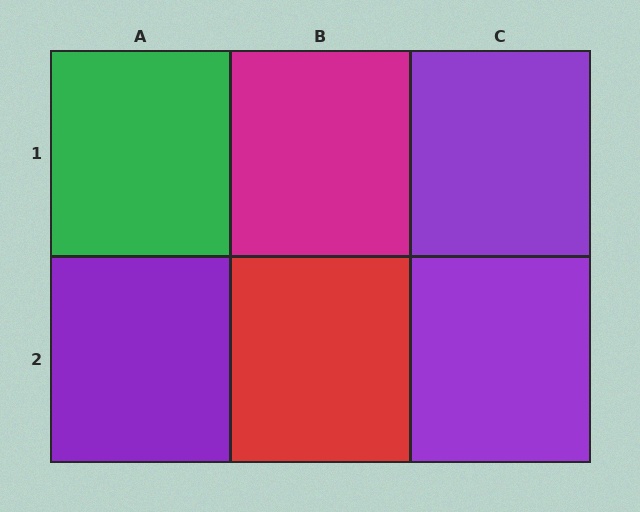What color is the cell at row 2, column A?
Purple.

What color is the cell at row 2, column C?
Purple.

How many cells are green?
1 cell is green.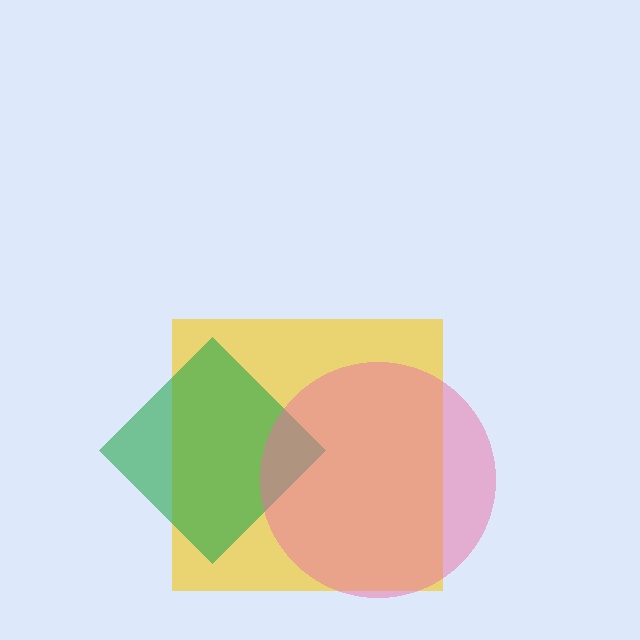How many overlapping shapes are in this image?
There are 3 overlapping shapes in the image.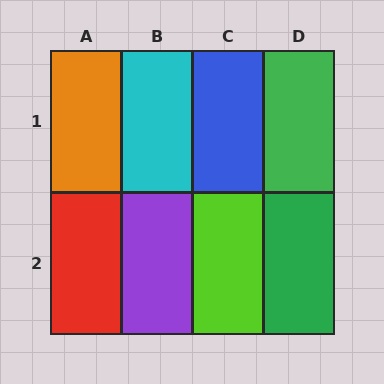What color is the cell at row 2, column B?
Purple.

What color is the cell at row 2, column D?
Green.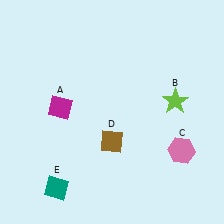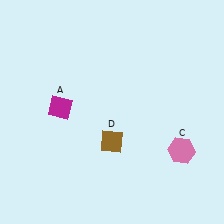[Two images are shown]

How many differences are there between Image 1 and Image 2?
There are 2 differences between the two images.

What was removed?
The lime star (B), the teal diamond (E) were removed in Image 2.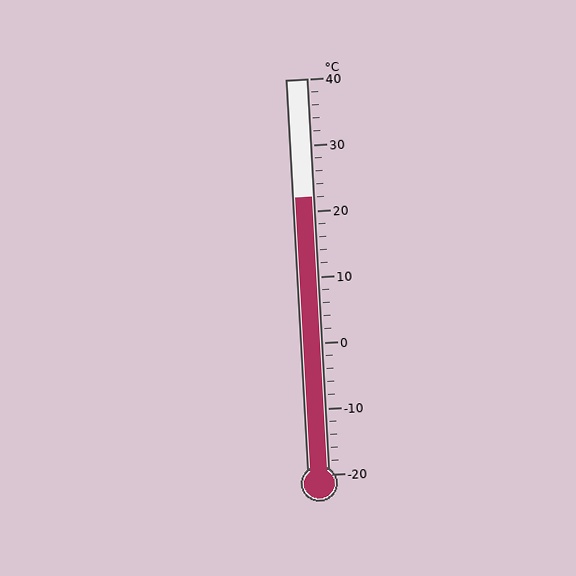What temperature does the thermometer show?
The thermometer shows approximately 22°C.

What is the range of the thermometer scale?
The thermometer scale ranges from -20°C to 40°C.